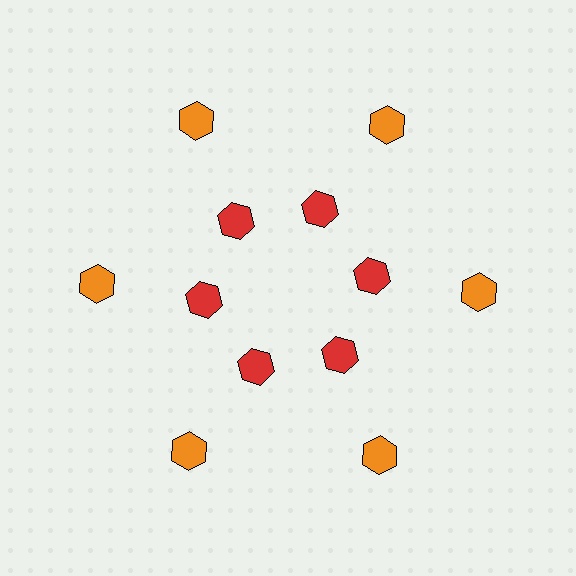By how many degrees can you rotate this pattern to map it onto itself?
The pattern maps onto itself every 60 degrees of rotation.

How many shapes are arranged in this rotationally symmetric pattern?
There are 12 shapes, arranged in 6 groups of 2.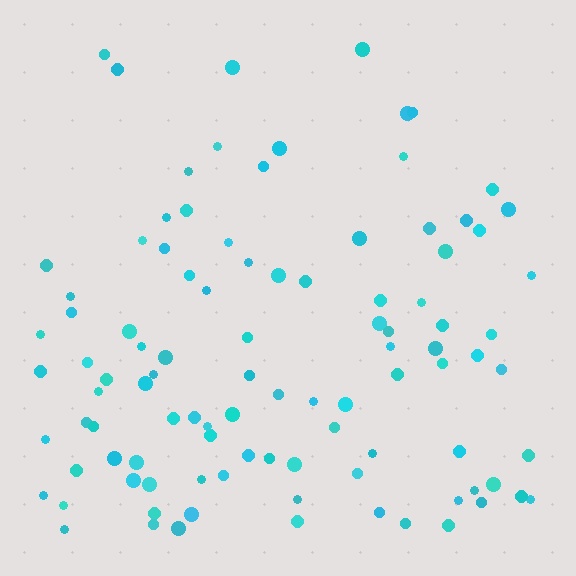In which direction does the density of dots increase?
From top to bottom, with the bottom side densest.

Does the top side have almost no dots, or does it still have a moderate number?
Still a moderate number, just noticeably fewer than the bottom.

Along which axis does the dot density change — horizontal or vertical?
Vertical.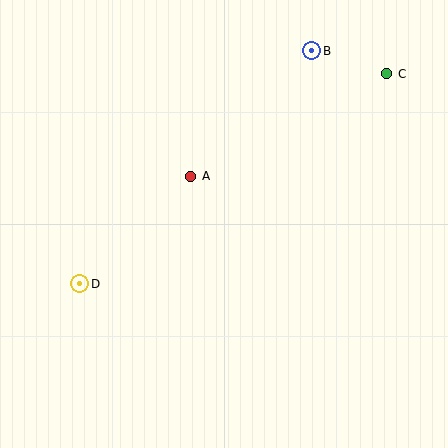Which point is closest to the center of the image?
Point A at (191, 176) is closest to the center.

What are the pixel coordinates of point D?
Point D is at (80, 284).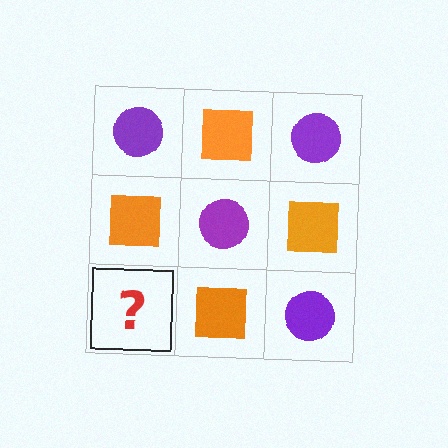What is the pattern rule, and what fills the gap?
The rule is that it alternates purple circle and orange square in a checkerboard pattern. The gap should be filled with a purple circle.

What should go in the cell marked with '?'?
The missing cell should contain a purple circle.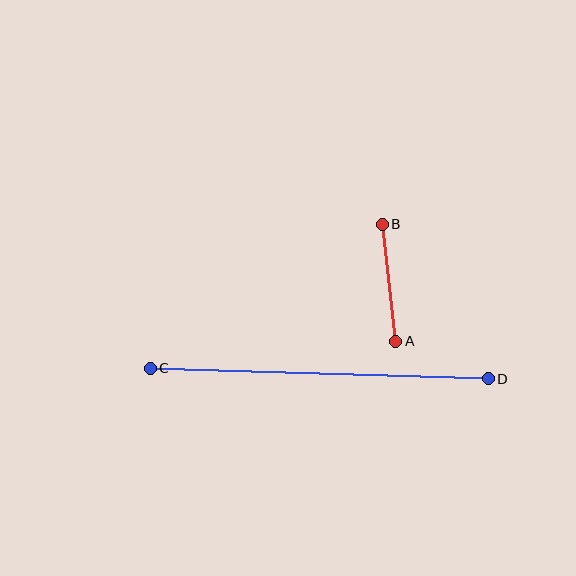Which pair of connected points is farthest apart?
Points C and D are farthest apart.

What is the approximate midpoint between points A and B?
The midpoint is at approximately (389, 283) pixels.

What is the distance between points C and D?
The distance is approximately 338 pixels.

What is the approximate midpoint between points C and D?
The midpoint is at approximately (319, 373) pixels.